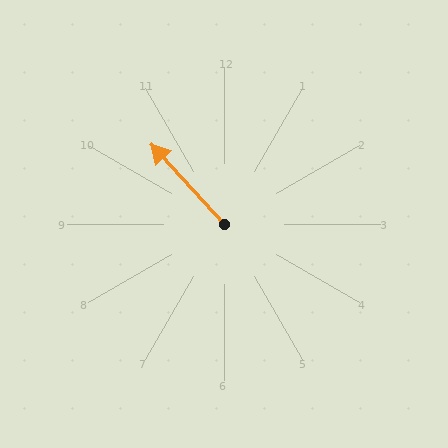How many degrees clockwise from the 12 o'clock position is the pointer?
Approximately 318 degrees.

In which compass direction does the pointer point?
Northwest.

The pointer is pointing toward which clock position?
Roughly 11 o'clock.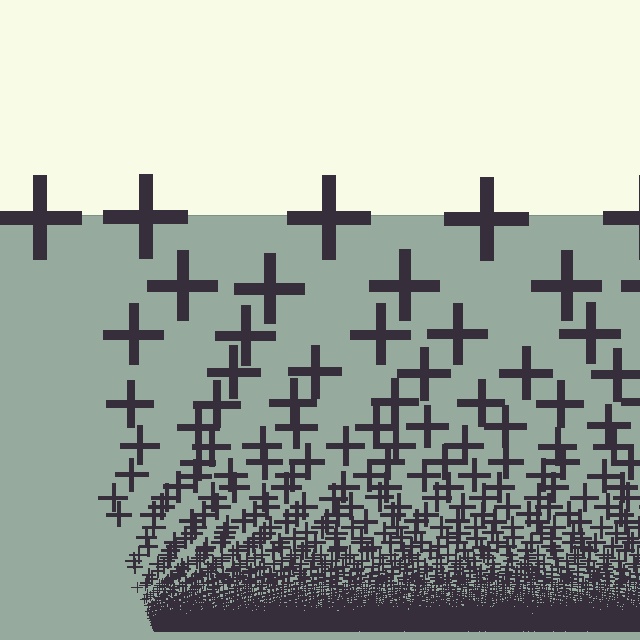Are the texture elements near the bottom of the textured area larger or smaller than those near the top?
Smaller. The gradient is inverted — elements near the bottom are smaller and denser.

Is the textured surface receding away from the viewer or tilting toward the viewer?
The surface appears to tilt toward the viewer. Texture elements get larger and sparser toward the top.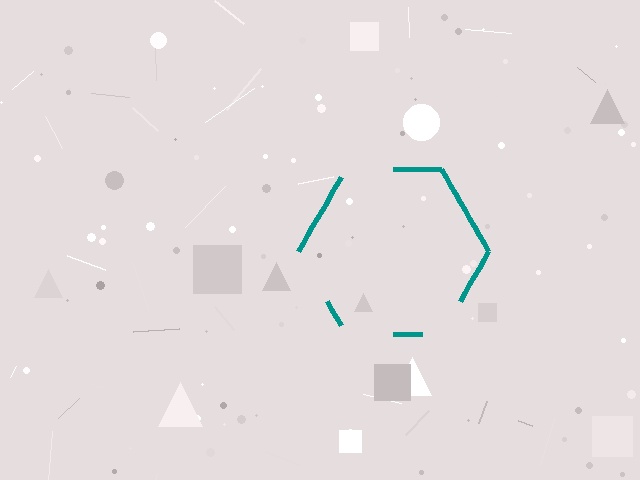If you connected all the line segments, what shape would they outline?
They would outline a hexagon.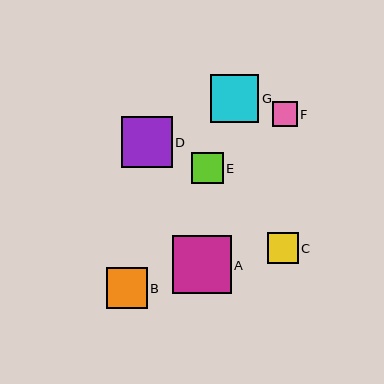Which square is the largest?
Square A is the largest with a size of approximately 58 pixels.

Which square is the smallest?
Square F is the smallest with a size of approximately 25 pixels.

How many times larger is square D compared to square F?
Square D is approximately 2.1 times the size of square F.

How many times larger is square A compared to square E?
Square A is approximately 1.9 times the size of square E.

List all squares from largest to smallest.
From largest to smallest: A, D, G, B, E, C, F.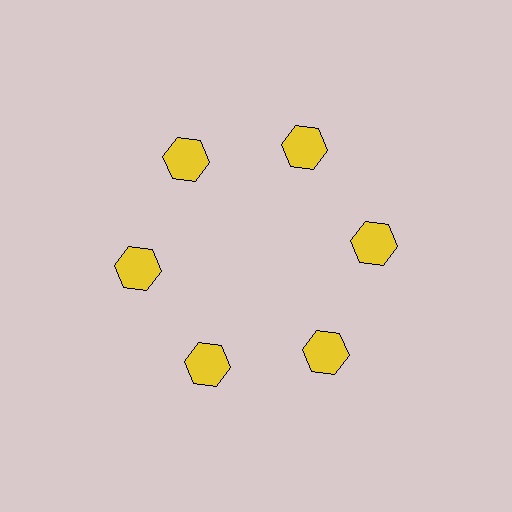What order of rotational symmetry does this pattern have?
This pattern has 6-fold rotational symmetry.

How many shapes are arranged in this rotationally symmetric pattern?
There are 6 shapes, arranged in 6 groups of 1.